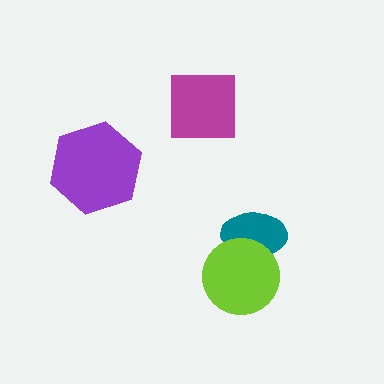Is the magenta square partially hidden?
No, no other shape covers it.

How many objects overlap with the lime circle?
1 object overlaps with the lime circle.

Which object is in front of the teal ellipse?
The lime circle is in front of the teal ellipse.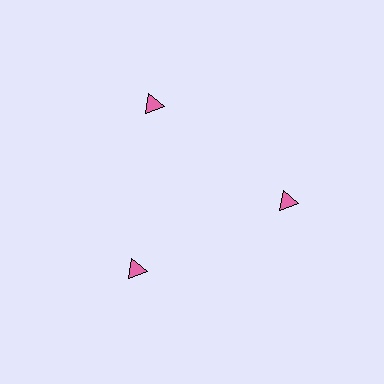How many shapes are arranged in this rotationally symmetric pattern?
There are 3 shapes, arranged in 3 groups of 1.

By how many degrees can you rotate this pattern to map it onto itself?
The pattern maps onto itself every 120 degrees of rotation.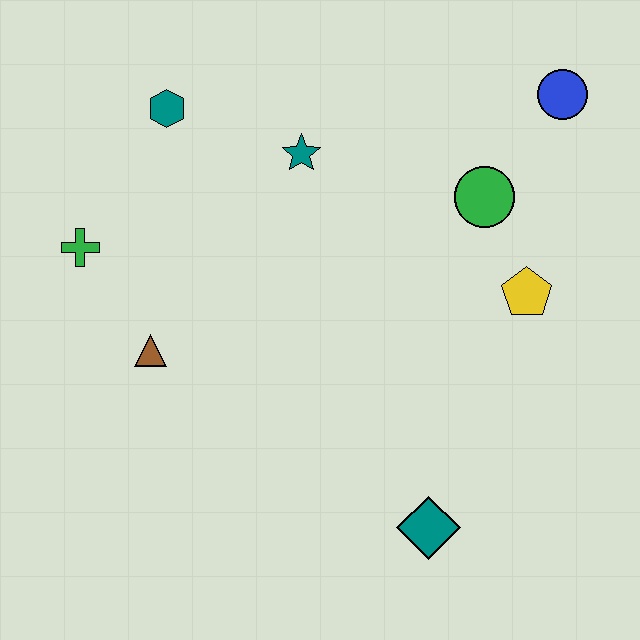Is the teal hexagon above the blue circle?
No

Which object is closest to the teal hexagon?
The teal star is closest to the teal hexagon.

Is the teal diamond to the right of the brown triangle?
Yes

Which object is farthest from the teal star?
The teal diamond is farthest from the teal star.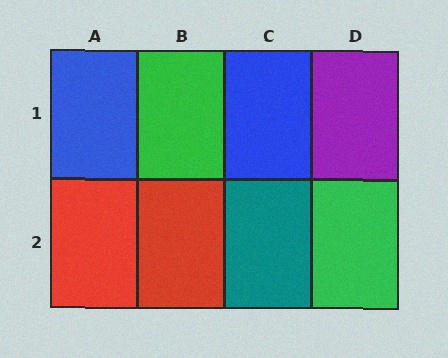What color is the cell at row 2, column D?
Green.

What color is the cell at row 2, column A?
Red.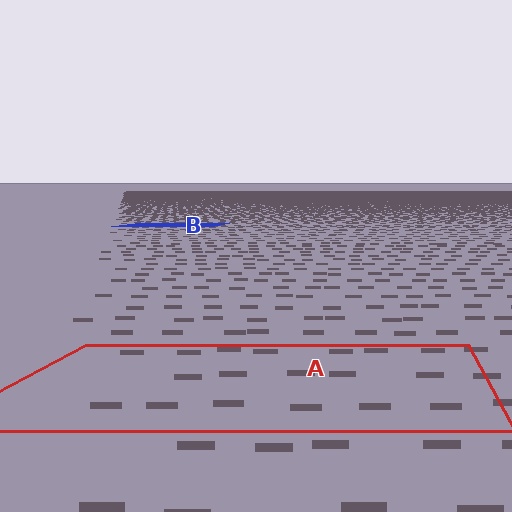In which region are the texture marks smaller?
The texture marks are smaller in region B, because it is farther away.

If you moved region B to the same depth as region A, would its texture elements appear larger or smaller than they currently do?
They would appear larger. At a closer depth, the same texture elements are projected at a bigger on-screen size.